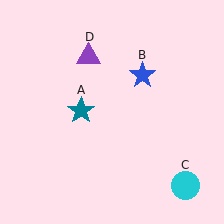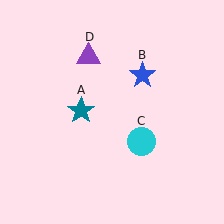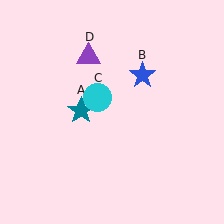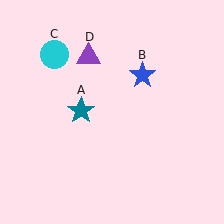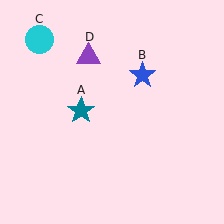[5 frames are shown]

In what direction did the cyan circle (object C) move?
The cyan circle (object C) moved up and to the left.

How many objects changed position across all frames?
1 object changed position: cyan circle (object C).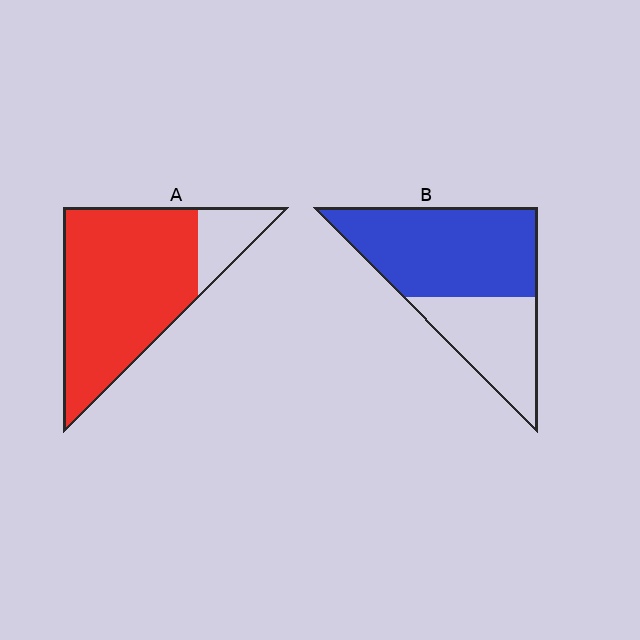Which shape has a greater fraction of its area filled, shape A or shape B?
Shape A.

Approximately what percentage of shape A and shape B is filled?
A is approximately 85% and B is approximately 65%.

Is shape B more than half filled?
Yes.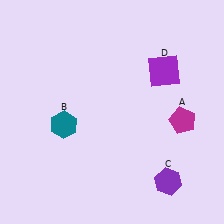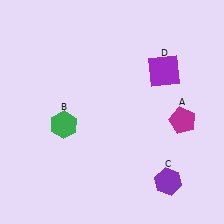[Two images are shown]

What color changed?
The hexagon (B) changed from teal in Image 1 to green in Image 2.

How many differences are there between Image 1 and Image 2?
There is 1 difference between the two images.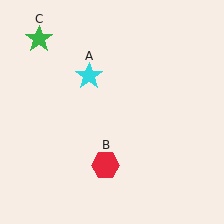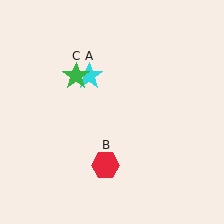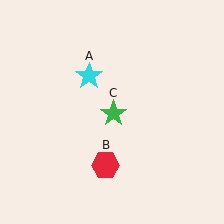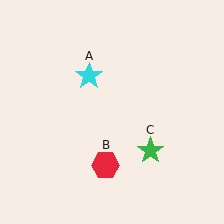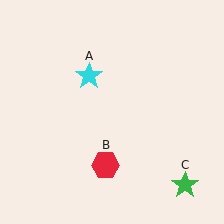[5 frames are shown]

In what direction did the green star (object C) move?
The green star (object C) moved down and to the right.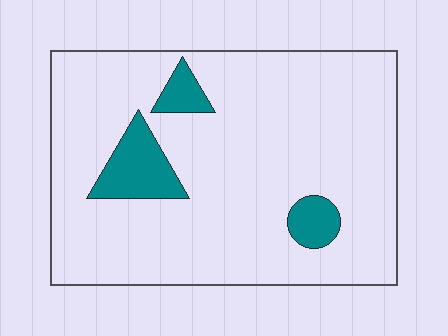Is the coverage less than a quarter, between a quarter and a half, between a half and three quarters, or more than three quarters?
Less than a quarter.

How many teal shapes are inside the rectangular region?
3.